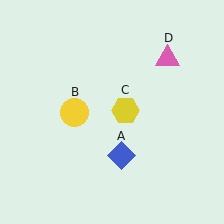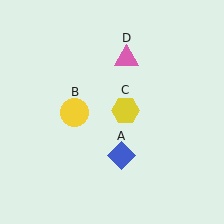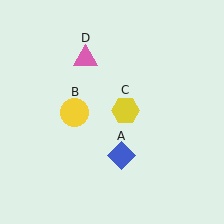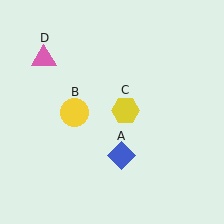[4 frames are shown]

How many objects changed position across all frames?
1 object changed position: pink triangle (object D).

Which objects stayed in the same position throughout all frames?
Blue diamond (object A) and yellow circle (object B) and yellow hexagon (object C) remained stationary.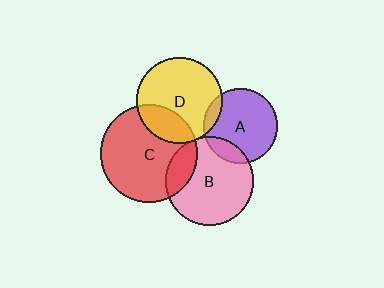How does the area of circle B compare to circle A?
Approximately 1.4 times.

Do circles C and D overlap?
Yes.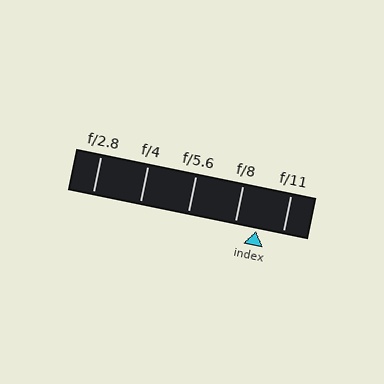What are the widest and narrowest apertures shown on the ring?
The widest aperture shown is f/2.8 and the narrowest is f/11.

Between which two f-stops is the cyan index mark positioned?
The index mark is between f/8 and f/11.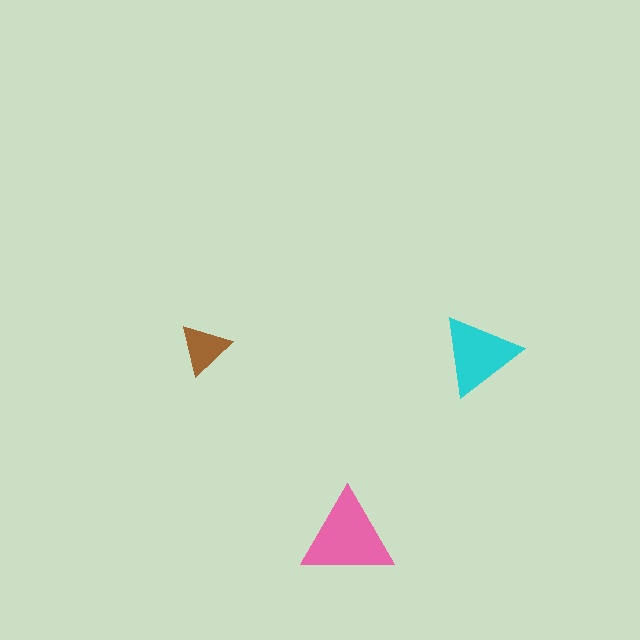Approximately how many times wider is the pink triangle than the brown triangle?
About 2 times wider.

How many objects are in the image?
There are 3 objects in the image.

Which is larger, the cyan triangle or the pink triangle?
The pink one.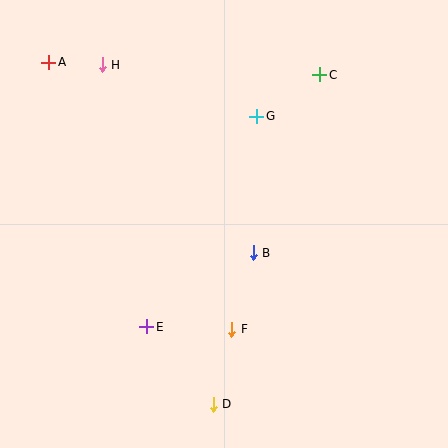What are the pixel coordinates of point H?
Point H is at (102, 65).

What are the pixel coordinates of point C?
Point C is at (320, 75).